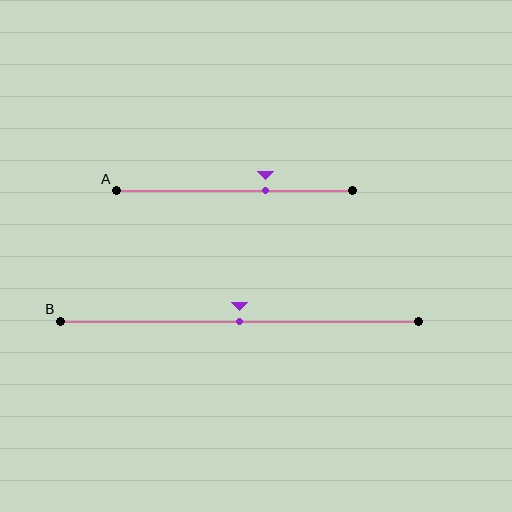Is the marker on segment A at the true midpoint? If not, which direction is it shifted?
No, the marker on segment A is shifted to the right by about 13% of the segment length.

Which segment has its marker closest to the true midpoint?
Segment B has its marker closest to the true midpoint.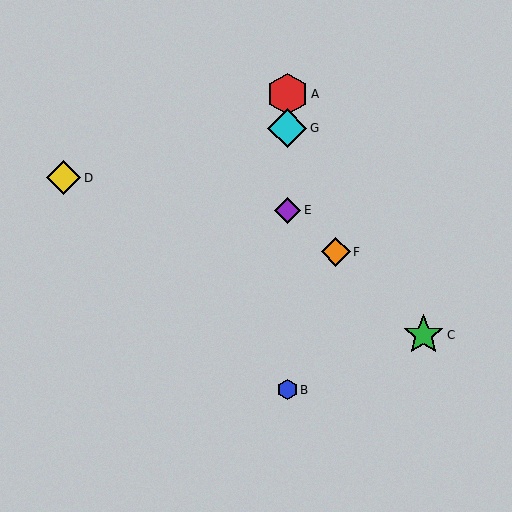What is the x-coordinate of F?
Object F is at x≈336.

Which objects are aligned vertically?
Objects A, B, E, G are aligned vertically.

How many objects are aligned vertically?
4 objects (A, B, E, G) are aligned vertically.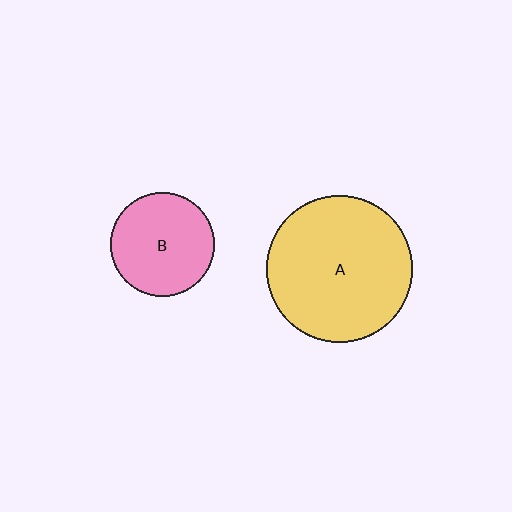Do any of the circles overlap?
No, none of the circles overlap.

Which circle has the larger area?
Circle A (yellow).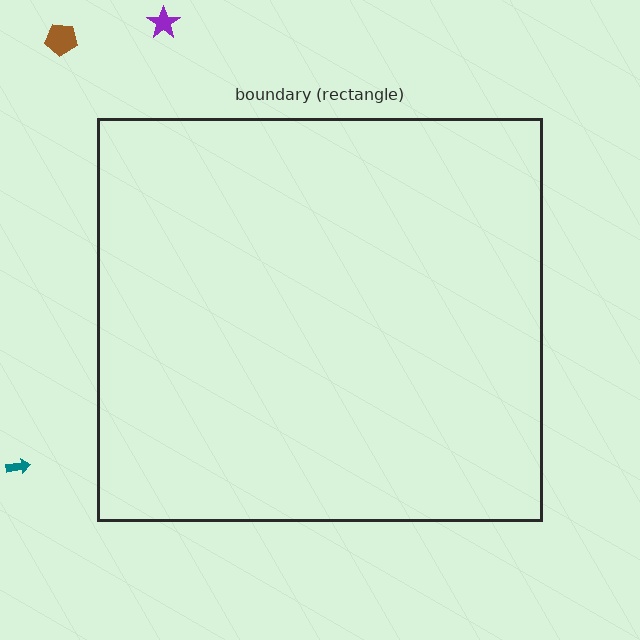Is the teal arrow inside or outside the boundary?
Outside.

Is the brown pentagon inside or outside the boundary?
Outside.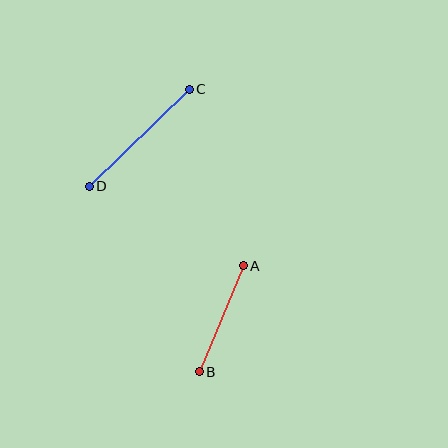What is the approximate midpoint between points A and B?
The midpoint is at approximately (221, 319) pixels.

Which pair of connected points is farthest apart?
Points C and D are farthest apart.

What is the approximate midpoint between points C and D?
The midpoint is at approximately (139, 138) pixels.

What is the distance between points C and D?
The distance is approximately 139 pixels.